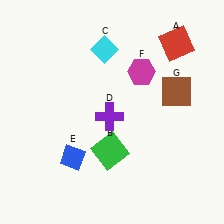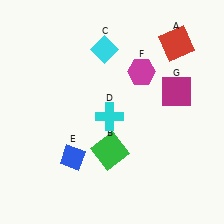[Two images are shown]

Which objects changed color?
D changed from purple to cyan. G changed from brown to magenta.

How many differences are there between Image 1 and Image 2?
There are 2 differences between the two images.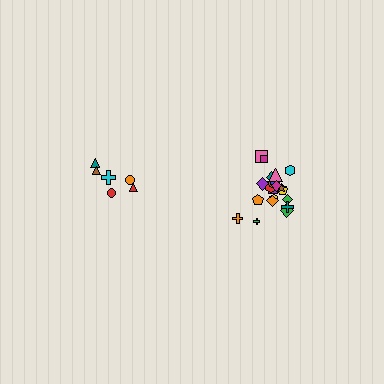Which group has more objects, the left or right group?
The right group.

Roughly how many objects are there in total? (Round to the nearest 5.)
Roughly 30 objects in total.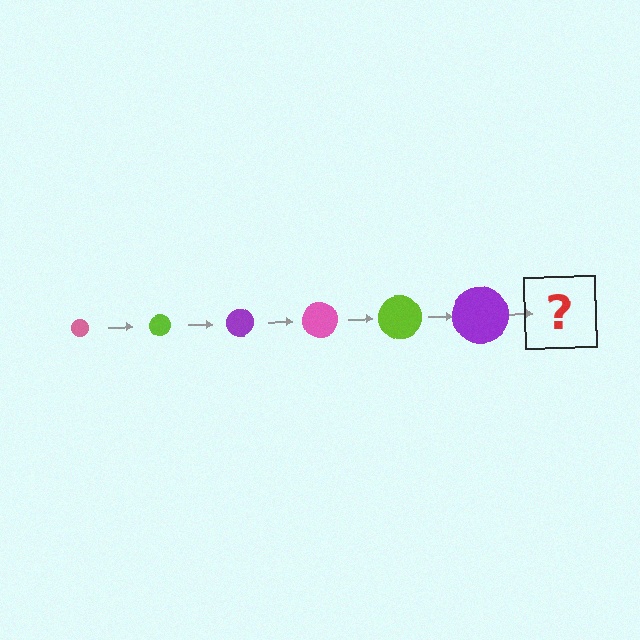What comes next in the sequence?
The next element should be a pink circle, larger than the previous one.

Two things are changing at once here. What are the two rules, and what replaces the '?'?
The two rules are that the circle grows larger each step and the color cycles through pink, lime, and purple. The '?' should be a pink circle, larger than the previous one.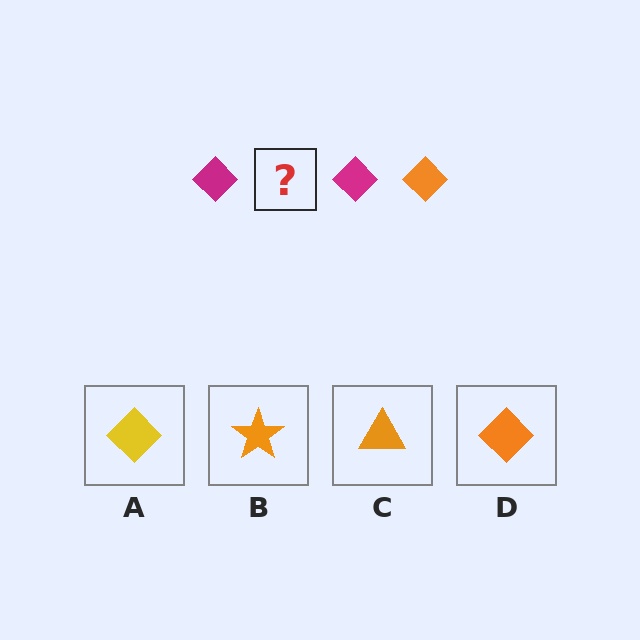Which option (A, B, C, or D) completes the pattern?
D.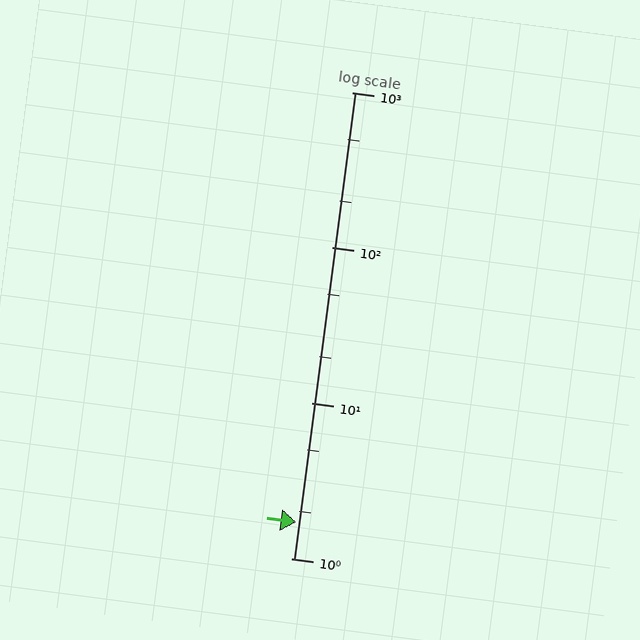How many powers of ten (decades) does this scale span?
The scale spans 3 decades, from 1 to 1000.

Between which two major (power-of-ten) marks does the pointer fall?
The pointer is between 1 and 10.